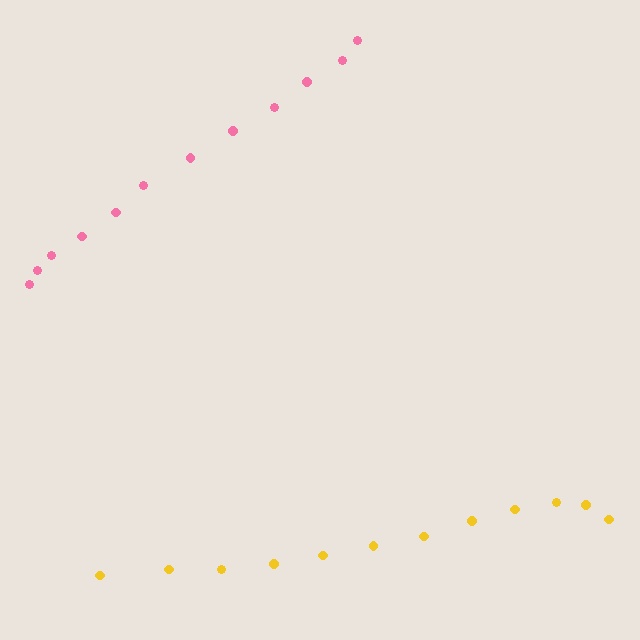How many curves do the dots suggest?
There are 2 distinct paths.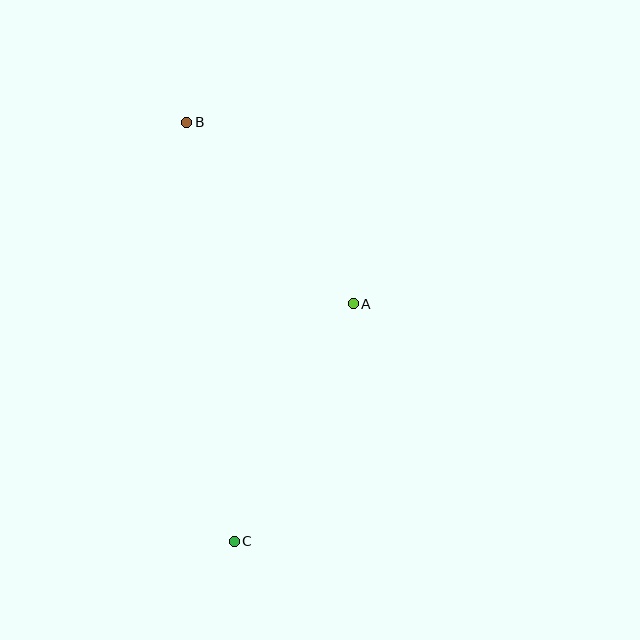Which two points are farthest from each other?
Points B and C are farthest from each other.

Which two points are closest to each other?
Points A and B are closest to each other.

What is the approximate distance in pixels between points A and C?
The distance between A and C is approximately 266 pixels.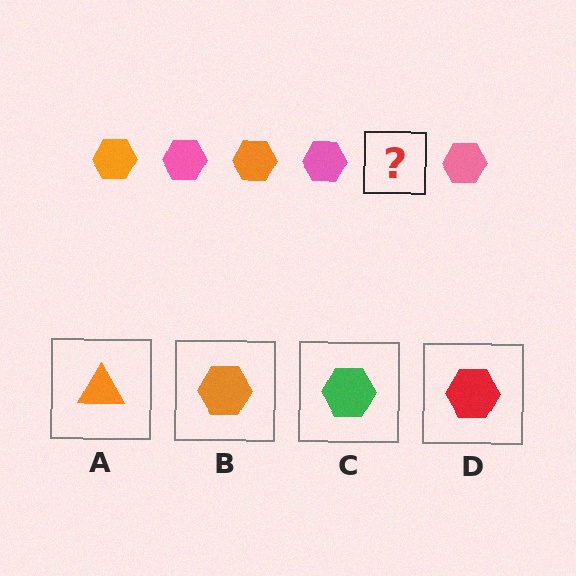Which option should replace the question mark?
Option B.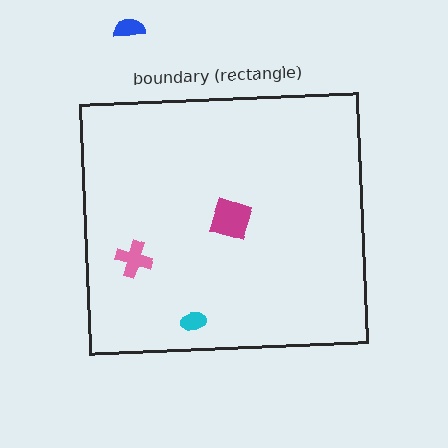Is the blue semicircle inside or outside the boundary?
Outside.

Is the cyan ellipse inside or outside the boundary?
Inside.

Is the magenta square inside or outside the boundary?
Inside.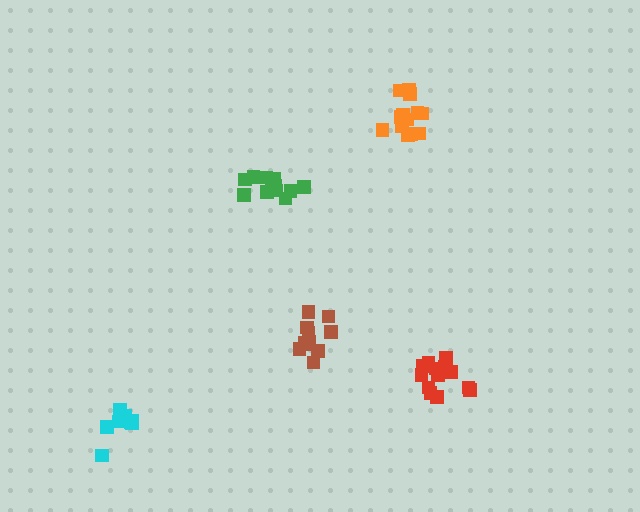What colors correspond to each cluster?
The clusters are colored: cyan, brown, orange, green, red.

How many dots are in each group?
Group 1: 9 dots, Group 2: 11 dots, Group 3: 14 dots, Group 4: 12 dots, Group 5: 14 dots (60 total).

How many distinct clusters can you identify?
There are 5 distinct clusters.